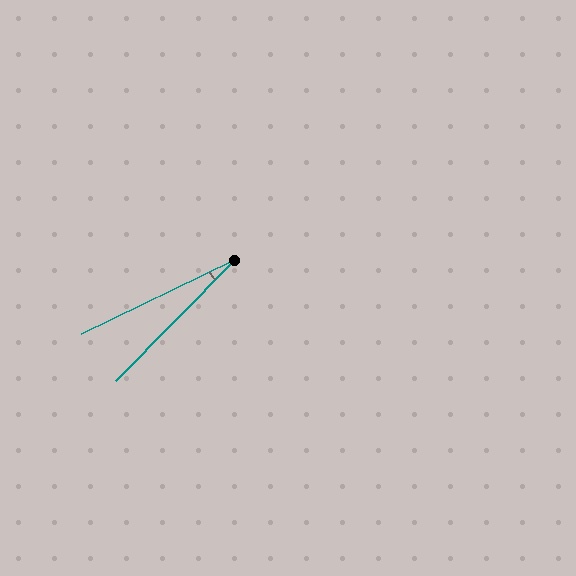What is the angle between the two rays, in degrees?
Approximately 20 degrees.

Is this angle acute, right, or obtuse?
It is acute.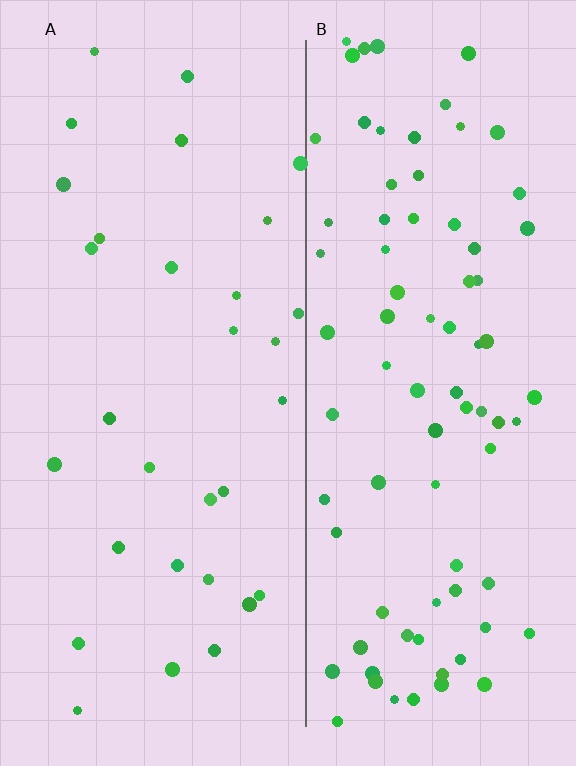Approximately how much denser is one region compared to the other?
Approximately 2.7× — region B over region A.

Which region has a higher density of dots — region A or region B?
B (the right).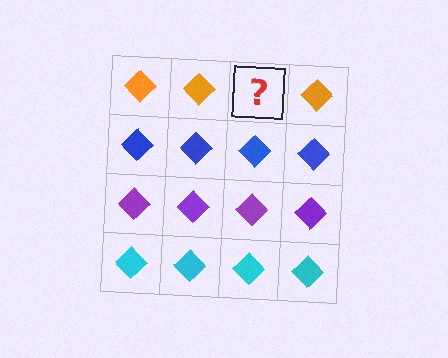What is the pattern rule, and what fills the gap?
The rule is that each row has a consistent color. The gap should be filled with an orange diamond.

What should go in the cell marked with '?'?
The missing cell should contain an orange diamond.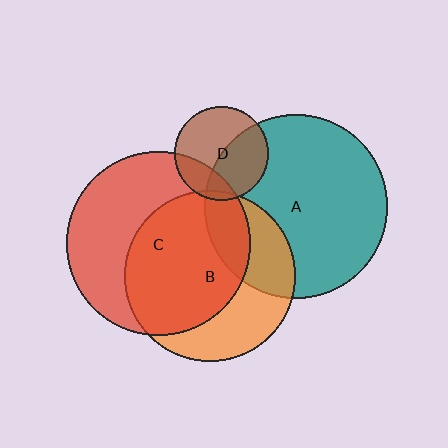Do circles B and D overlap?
Yes.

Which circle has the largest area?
Circle C (red).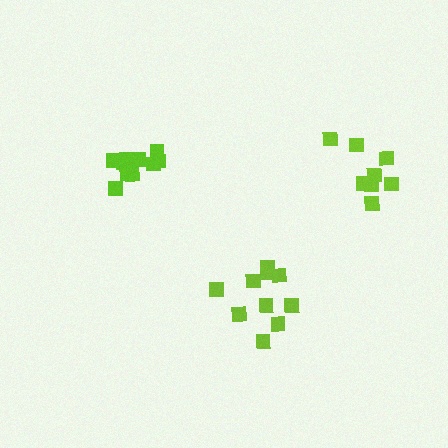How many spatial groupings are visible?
There are 3 spatial groupings.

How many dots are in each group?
Group 1: 10 dots, Group 2: 10 dots, Group 3: 8 dots (28 total).